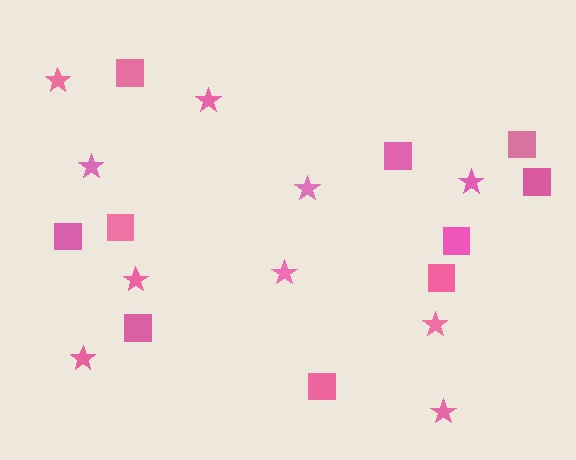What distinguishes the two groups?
There are 2 groups: one group of squares (10) and one group of stars (10).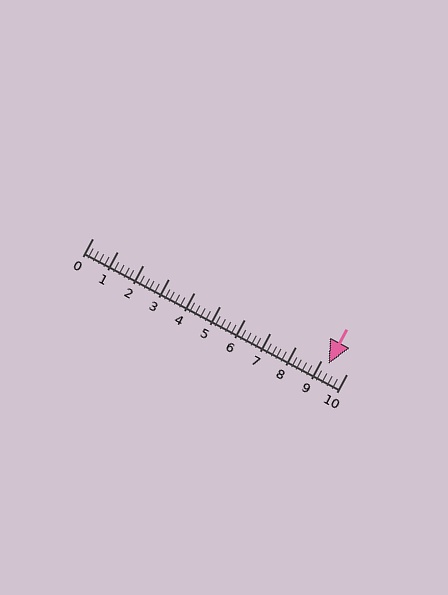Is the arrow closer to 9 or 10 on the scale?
The arrow is closer to 9.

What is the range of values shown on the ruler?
The ruler shows values from 0 to 10.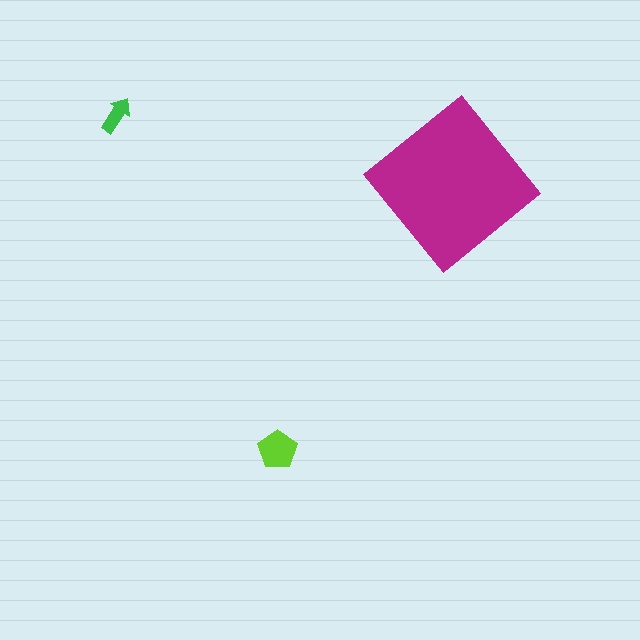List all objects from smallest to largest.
The green arrow, the lime pentagon, the magenta diamond.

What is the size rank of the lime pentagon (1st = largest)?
2nd.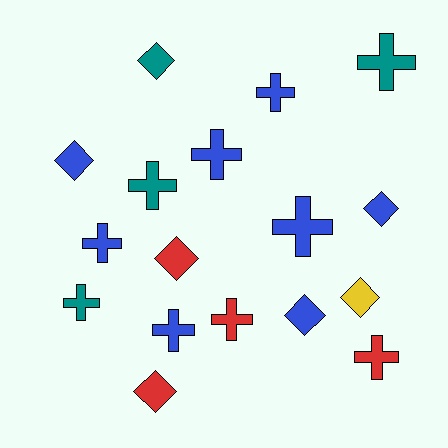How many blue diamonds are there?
There are 3 blue diamonds.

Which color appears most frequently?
Blue, with 8 objects.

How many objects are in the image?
There are 17 objects.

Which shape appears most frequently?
Cross, with 10 objects.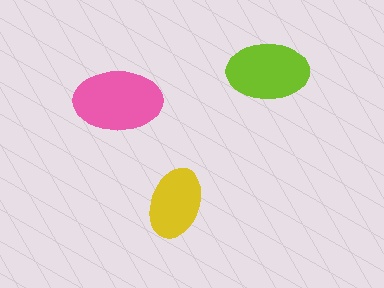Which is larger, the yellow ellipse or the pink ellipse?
The pink one.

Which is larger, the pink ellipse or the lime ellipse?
The pink one.